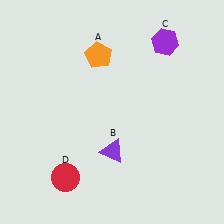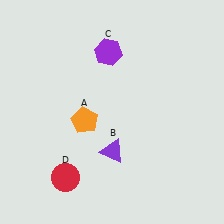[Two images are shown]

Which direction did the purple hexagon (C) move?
The purple hexagon (C) moved left.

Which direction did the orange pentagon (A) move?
The orange pentagon (A) moved down.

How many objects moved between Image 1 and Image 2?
2 objects moved between the two images.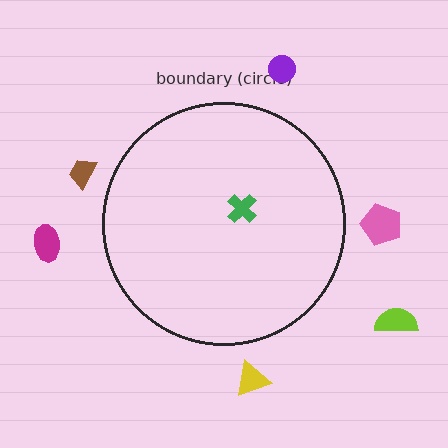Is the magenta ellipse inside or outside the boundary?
Outside.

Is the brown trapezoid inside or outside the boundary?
Outside.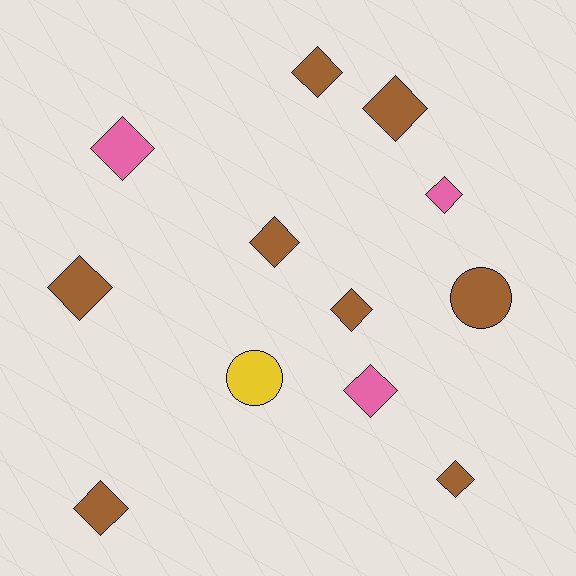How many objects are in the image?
There are 12 objects.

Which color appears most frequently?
Brown, with 8 objects.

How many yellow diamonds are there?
There are no yellow diamonds.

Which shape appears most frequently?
Diamond, with 10 objects.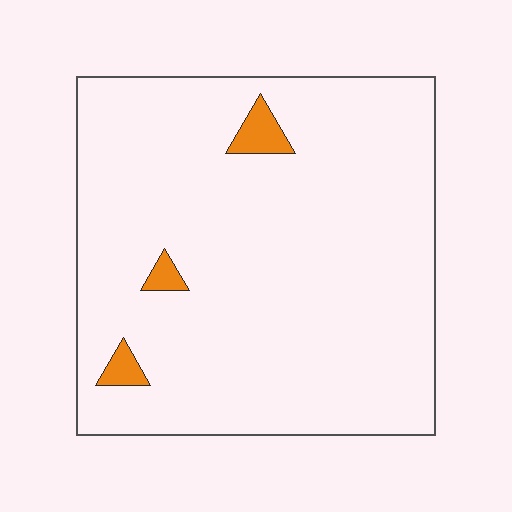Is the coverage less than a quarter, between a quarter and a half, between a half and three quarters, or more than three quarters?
Less than a quarter.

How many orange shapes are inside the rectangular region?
3.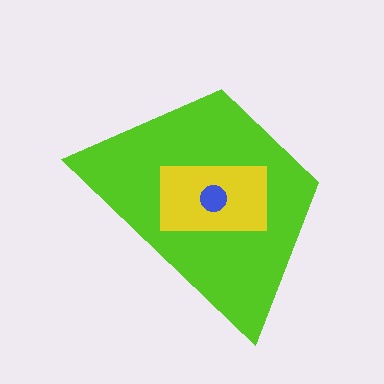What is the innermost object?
The blue circle.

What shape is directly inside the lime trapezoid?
The yellow rectangle.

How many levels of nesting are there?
3.